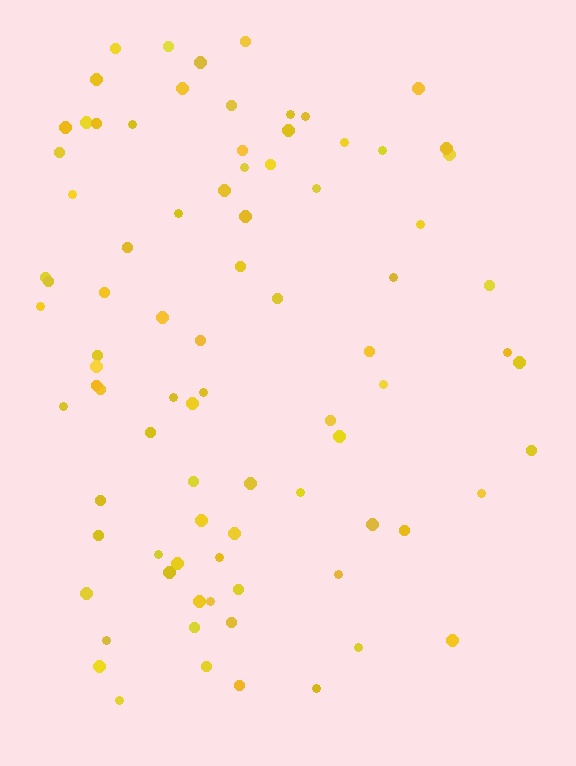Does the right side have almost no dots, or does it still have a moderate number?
Still a moderate number, just noticeably fewer than the left.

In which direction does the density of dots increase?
From right to left, with the left side densest.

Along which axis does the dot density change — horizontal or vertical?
Horizontal.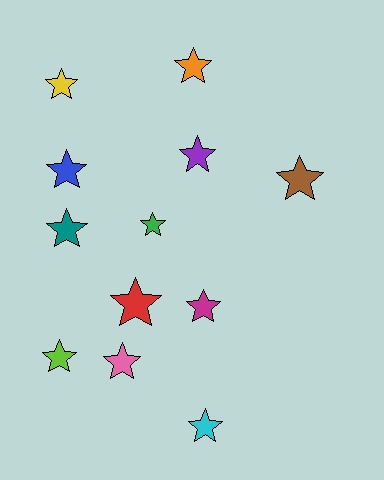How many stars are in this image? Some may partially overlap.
There are 12 stars.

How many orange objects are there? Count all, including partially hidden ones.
There is 1 orange object.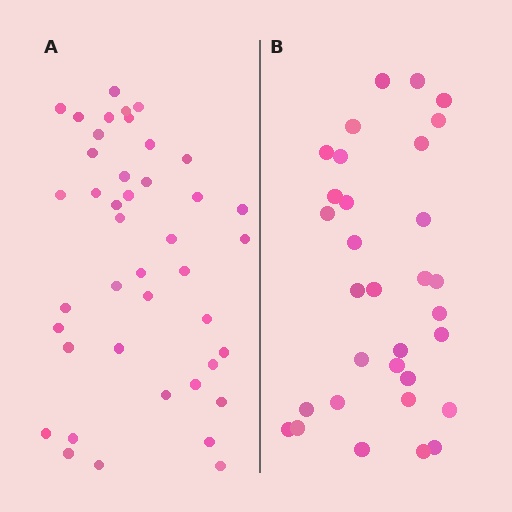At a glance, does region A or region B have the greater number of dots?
Region A (the left region) has more dots.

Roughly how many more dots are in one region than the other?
Region A has roughly 10 or so more dots than region B.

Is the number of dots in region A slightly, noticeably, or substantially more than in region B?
Region A has noticeably more, but not dramatically so. The ratio is roughly 1.3 to 1.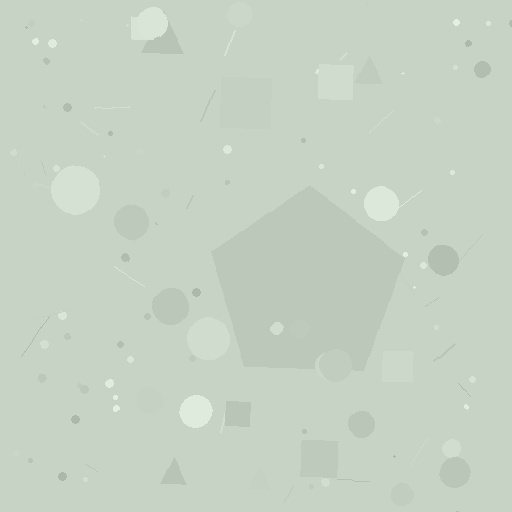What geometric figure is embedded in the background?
A pentagon is embedded in the background.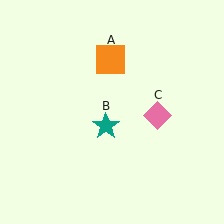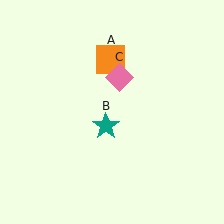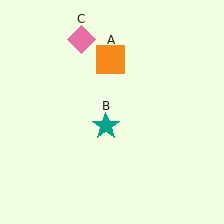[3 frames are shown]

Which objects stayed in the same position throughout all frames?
Orange square (object A) and teal star (object B) remained stationary.